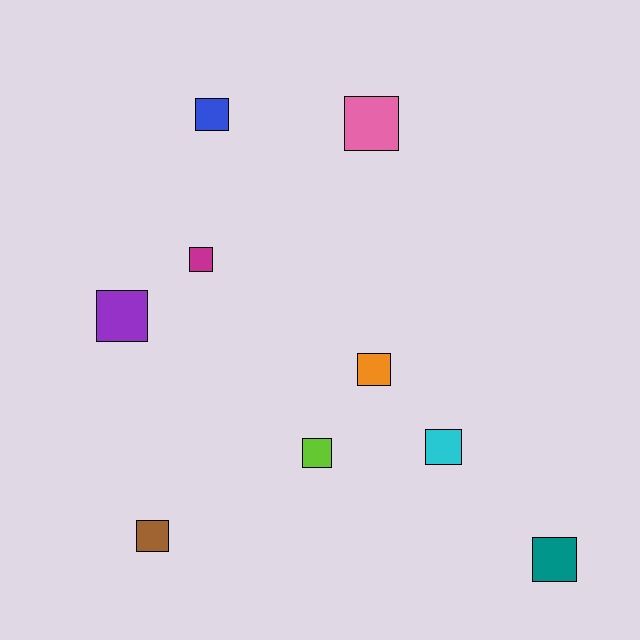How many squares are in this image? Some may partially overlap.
There are 9 squares.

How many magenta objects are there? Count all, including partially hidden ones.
There is 1 magenta object.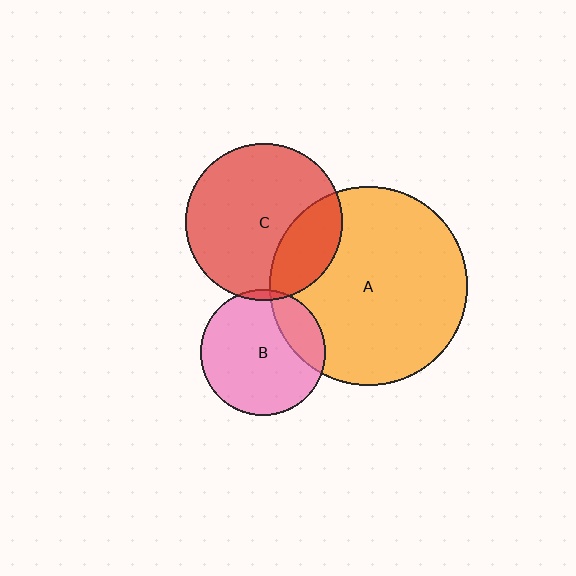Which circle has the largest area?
Circle A (orange).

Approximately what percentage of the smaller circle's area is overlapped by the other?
Approximately 20%.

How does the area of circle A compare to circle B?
Approximately 2.5 times.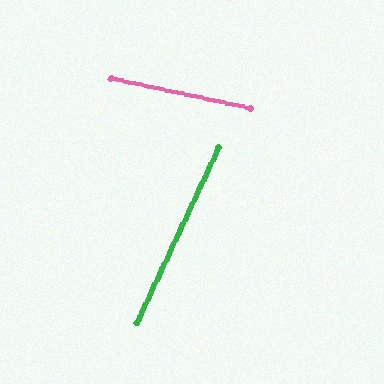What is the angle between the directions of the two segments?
Approximately 77 degrees.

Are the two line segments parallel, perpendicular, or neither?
Neither parallel nor perpendicular — they differ by about 77°.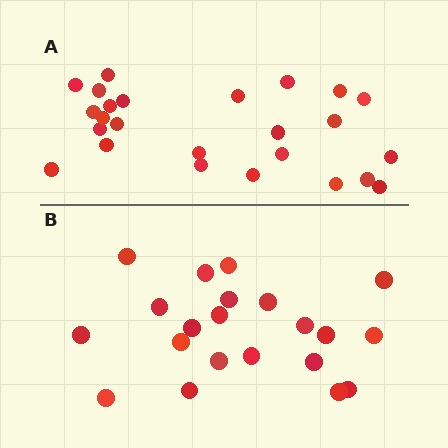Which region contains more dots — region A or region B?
Region A (the top region) has more dots.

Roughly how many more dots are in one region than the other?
Region A has about 4 more dots than region B.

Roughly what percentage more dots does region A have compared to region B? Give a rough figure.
About 20% more.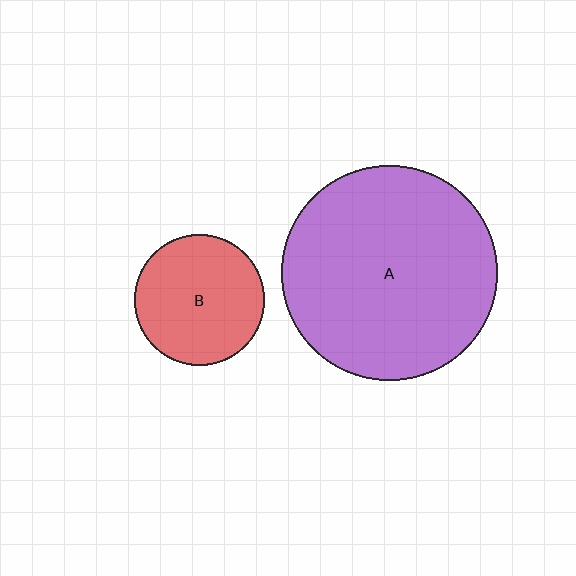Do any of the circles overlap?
No, none of the circles overlap.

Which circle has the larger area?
Circle A (purple).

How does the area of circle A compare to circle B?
Approximately 2.7 times.